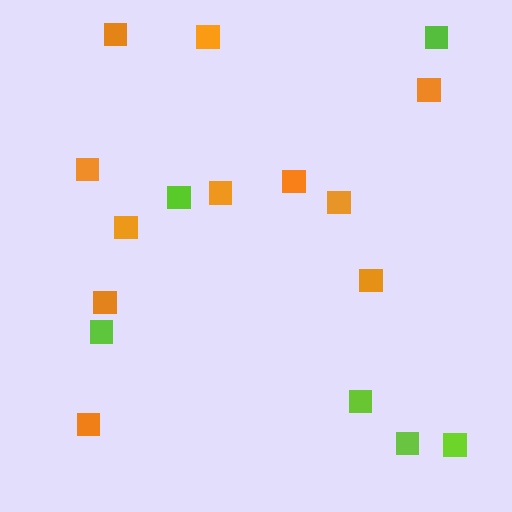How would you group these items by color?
There are 2 groups: one group of orange squares (11) and one group of lime squares (6).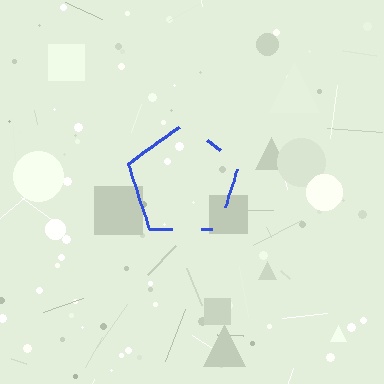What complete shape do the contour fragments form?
The contour fragments form a pentagon.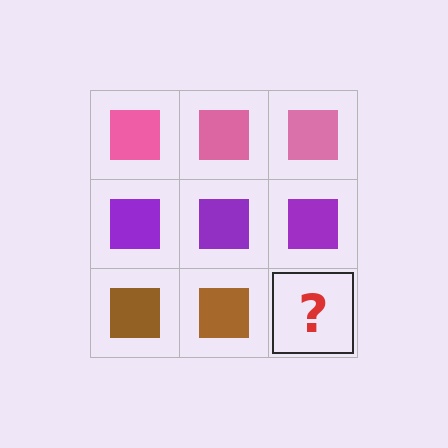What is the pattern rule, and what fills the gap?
The rule is that each row has a consistent color. The gap should be filled with a brown square.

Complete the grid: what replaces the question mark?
The question mark should be replaced with a brown square.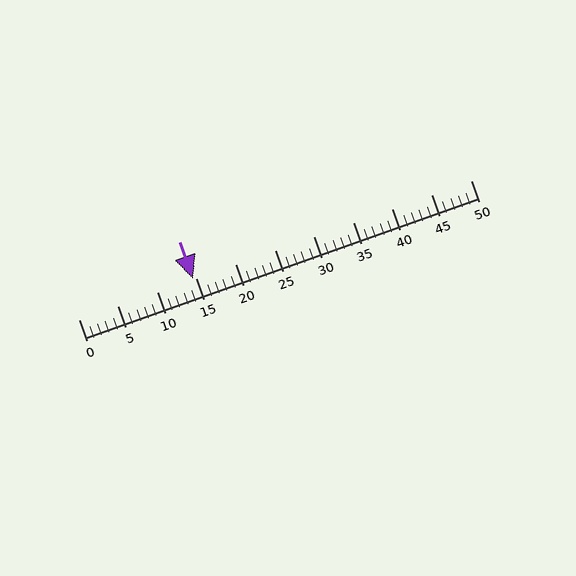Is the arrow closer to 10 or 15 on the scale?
The arrow is closer to 15.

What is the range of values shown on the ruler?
The ruler shows values from 0 to 50.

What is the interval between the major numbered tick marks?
The major tick marks are spaced 5 units apart.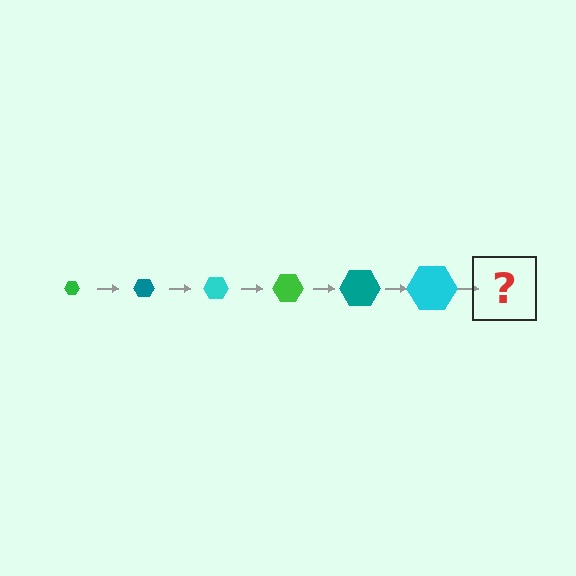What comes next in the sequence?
The next element should be a green hexagon, larger than the previous one.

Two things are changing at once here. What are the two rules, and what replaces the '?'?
The two rules are that the hexagon grows larger each step and the color cycles through green, teal, and cyan. The '?' should be a green hexagon, larger than the previous one.